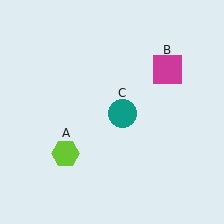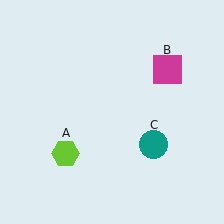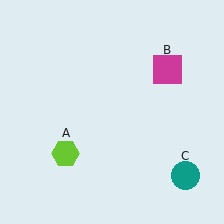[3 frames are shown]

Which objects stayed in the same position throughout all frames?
Lime hexagon (object A) and magenta square (object B) remained stationary.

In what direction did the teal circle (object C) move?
The teal circle (object C) moved down and to the right.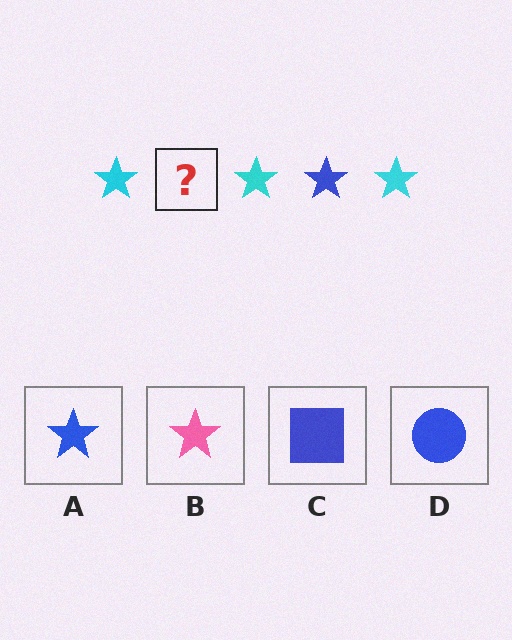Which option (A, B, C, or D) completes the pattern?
A.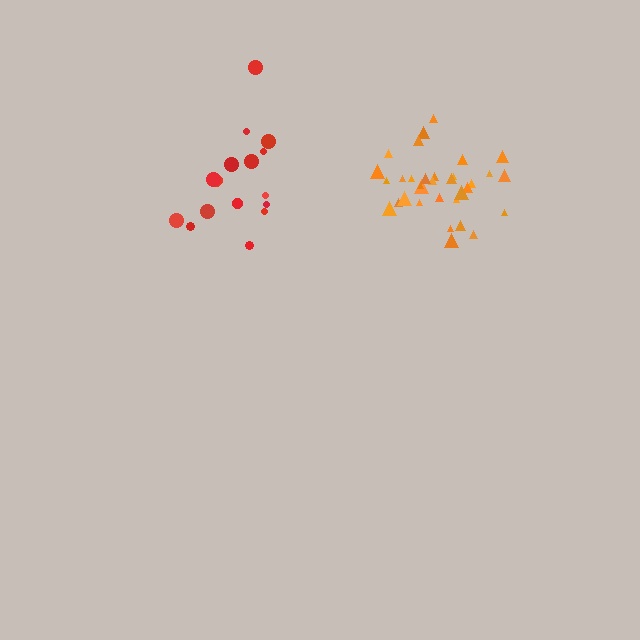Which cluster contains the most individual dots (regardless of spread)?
Orange (33).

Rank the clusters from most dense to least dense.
orange, red.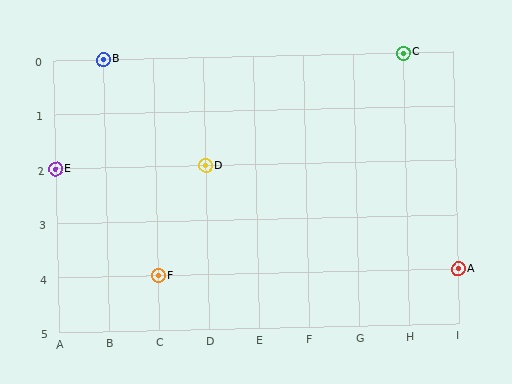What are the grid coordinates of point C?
Point C is at grid coordinates (H, 0).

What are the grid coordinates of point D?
Point D is at grid coordinates (D, 2).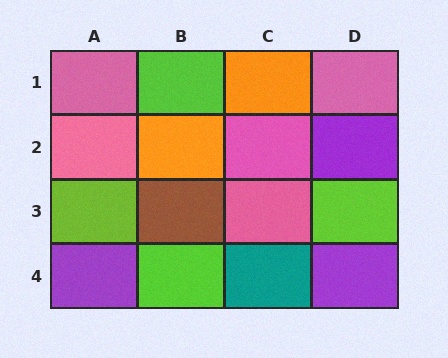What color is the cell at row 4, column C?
Teal.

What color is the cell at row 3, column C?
Pink.